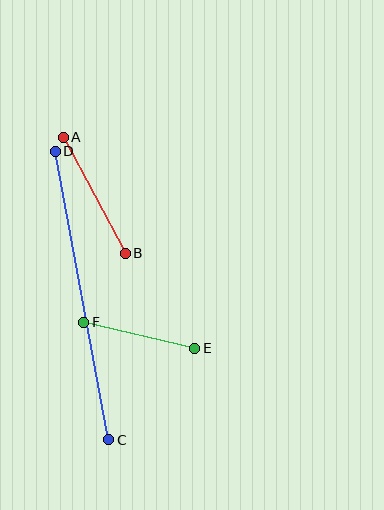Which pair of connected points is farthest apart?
Points C and D are farthest apart.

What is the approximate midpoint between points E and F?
The midpoint is at approximately (139, 335) pixels.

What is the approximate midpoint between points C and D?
The midpoint is at approximately (82, 296) pixels.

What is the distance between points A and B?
The distance is approximately 132 pixels.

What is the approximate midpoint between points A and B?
The midpoint is at approximately (94, 195) pixels.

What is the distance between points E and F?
The distance is approximately 114 pixels.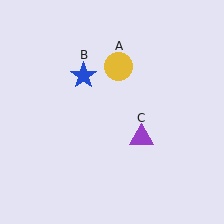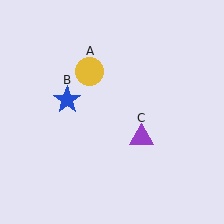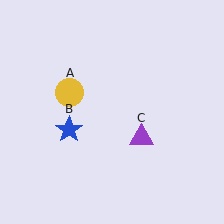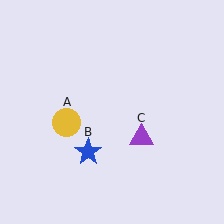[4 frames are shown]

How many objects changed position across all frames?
2 objects changed position: yellow circle (object A), blue star (object B).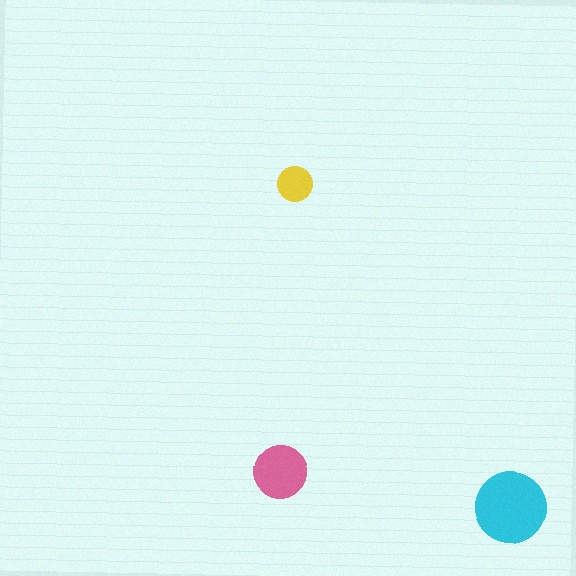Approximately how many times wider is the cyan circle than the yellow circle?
About 2 times wider.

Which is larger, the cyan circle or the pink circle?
The cyan one.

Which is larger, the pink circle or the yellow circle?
The pink one.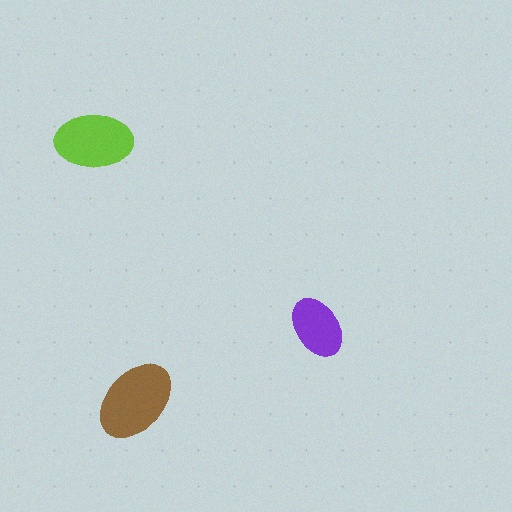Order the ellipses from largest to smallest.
the brown one, the lime one, the purple one.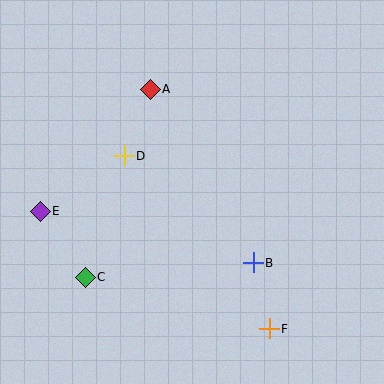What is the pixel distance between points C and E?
The distance between C and E is 80 pixels.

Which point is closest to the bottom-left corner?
Point C is closest to the bottom-left corner.